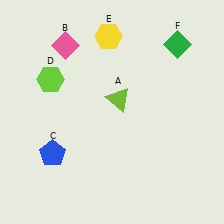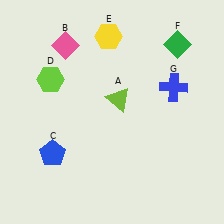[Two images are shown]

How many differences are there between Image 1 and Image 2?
There is 1 difference between the two images.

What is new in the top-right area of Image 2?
A blue cross (G) was added in the top-right area of Image 2.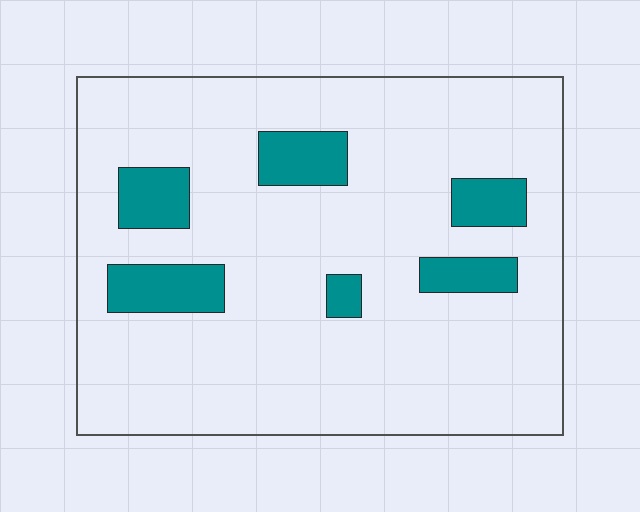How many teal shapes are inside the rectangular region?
6.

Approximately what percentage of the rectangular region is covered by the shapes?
Approximately 15%.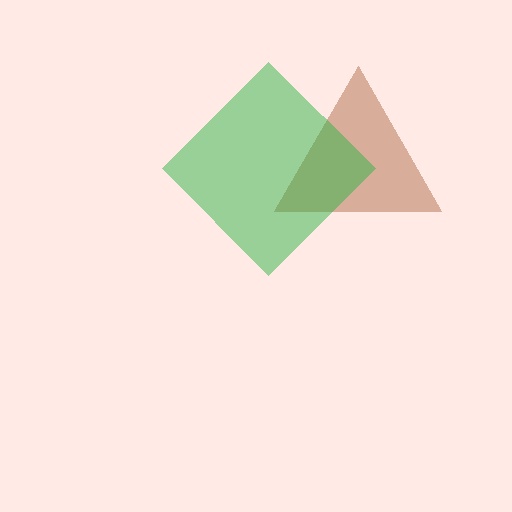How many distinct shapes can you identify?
There are 2 distinct shapes: a brown triangle, a green diamond.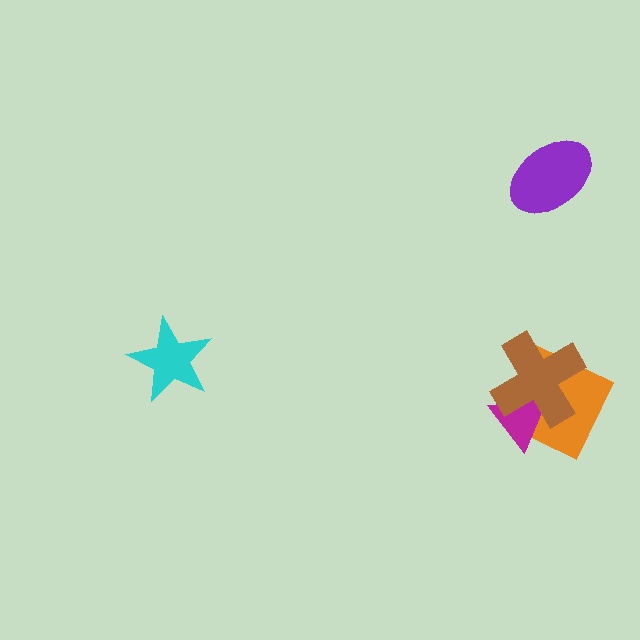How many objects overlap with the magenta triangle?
2 objects overlap with the magenta triangle.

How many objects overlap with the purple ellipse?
0 objects overlap with the purple ellipse.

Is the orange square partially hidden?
Yes, it is partially covered by another shape.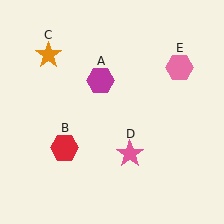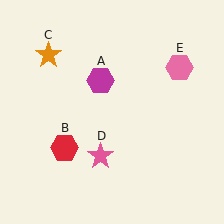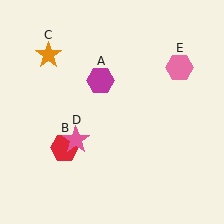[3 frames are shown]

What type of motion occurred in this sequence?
The pink star (object D) rotated clockwise around the center of the scene.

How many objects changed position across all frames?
1 object changed position: pink star (object D).